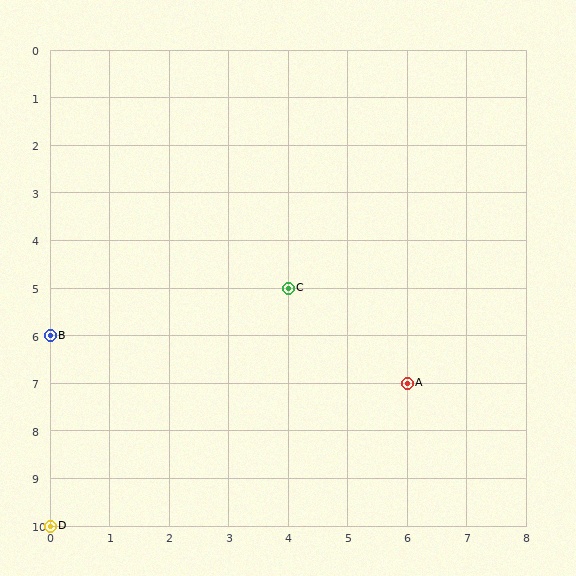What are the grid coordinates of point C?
Point C is at grid coordinates (4, 5).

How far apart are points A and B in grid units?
Points A and B are 6 columns and 1 row apart (about 6.1 grid units diagonally).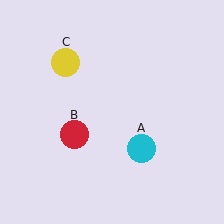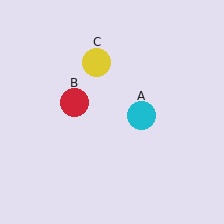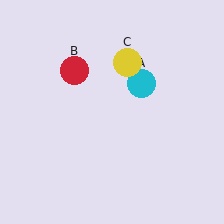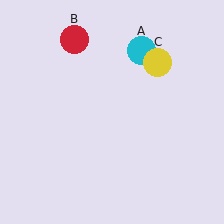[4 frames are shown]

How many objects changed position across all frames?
3 objects changed position: cyan circle (object A), red circle (object B), yellow circle (object C).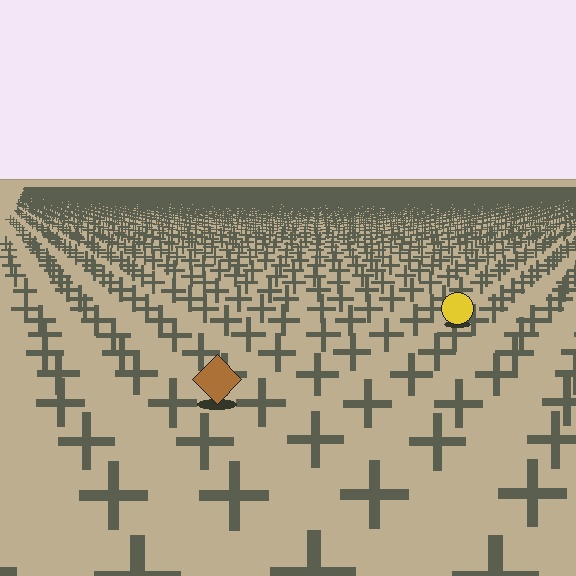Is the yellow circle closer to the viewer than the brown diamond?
No. The brown diamond is closer — you can tell from the texture gradient: the ground texture is coarser near it.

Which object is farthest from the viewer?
The yellow circle is farthest from the viewer. It appears smaller and the ground texture around it is denser.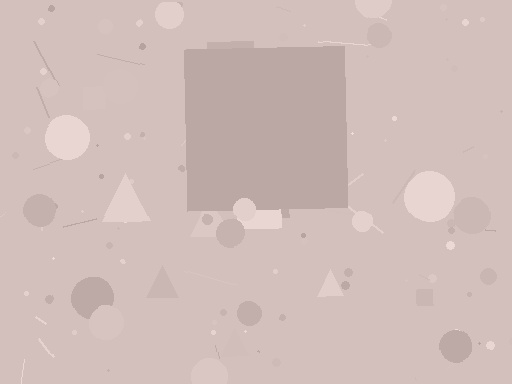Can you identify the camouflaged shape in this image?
The camouflaged shape is a square.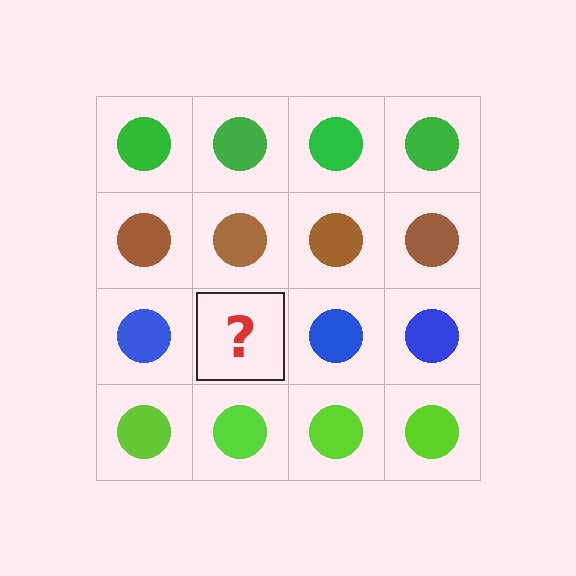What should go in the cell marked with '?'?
The missing cell should contain a blue circle.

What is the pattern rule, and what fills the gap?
The rule is that each row has a consistent color. The gap should be filled with a blue circle.